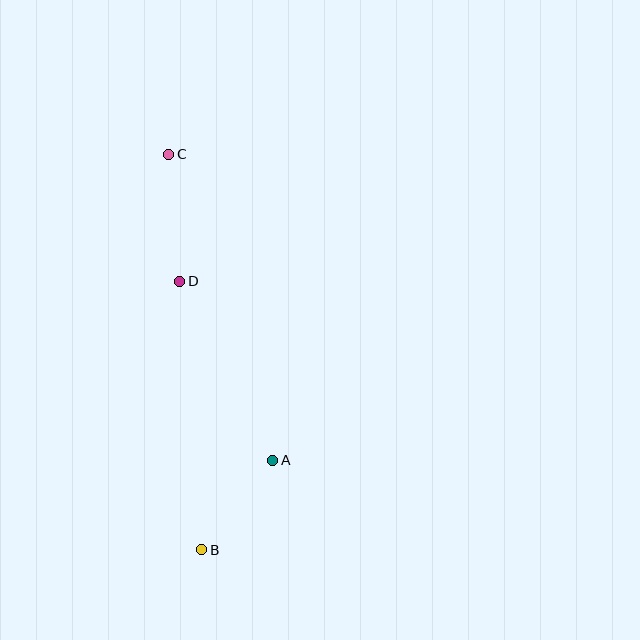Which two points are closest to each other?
Points A and B are closest to each other.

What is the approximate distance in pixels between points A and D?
The distance between A and D is approximately 202 pixels.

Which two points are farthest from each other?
Points B and C are farthest from each other.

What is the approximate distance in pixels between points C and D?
The distance between C and D is approximately 127 pixels.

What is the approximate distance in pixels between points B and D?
The distance between B and D is approximately 269 pixels.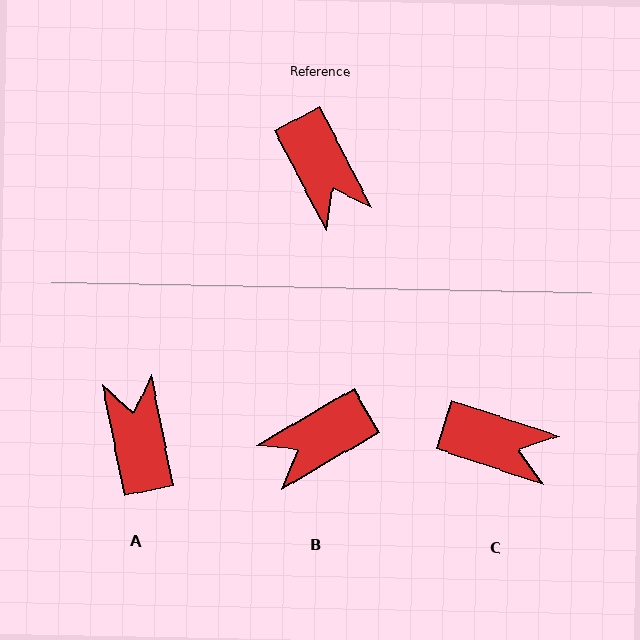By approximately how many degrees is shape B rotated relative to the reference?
Approximately 87 degrees clockwise.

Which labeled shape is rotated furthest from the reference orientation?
A, about 164 degrees away.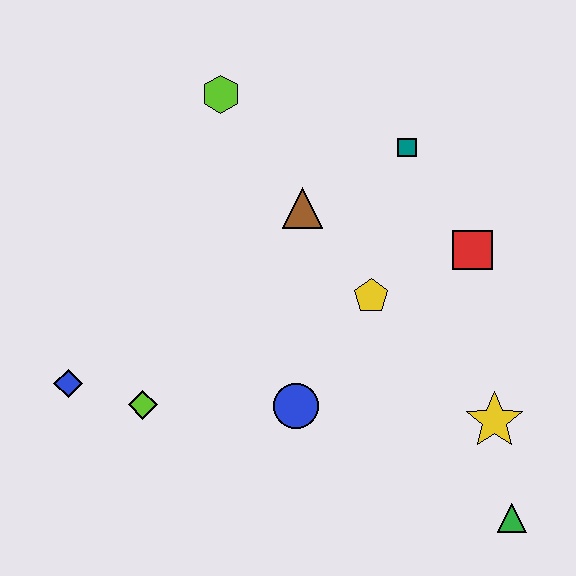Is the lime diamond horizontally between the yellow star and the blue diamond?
Yes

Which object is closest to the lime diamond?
The blue diamond is closest to the lime diamond.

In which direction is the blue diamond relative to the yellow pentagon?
The blue diamond is to the left of the yellow pentagon.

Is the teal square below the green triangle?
No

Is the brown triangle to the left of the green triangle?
Yes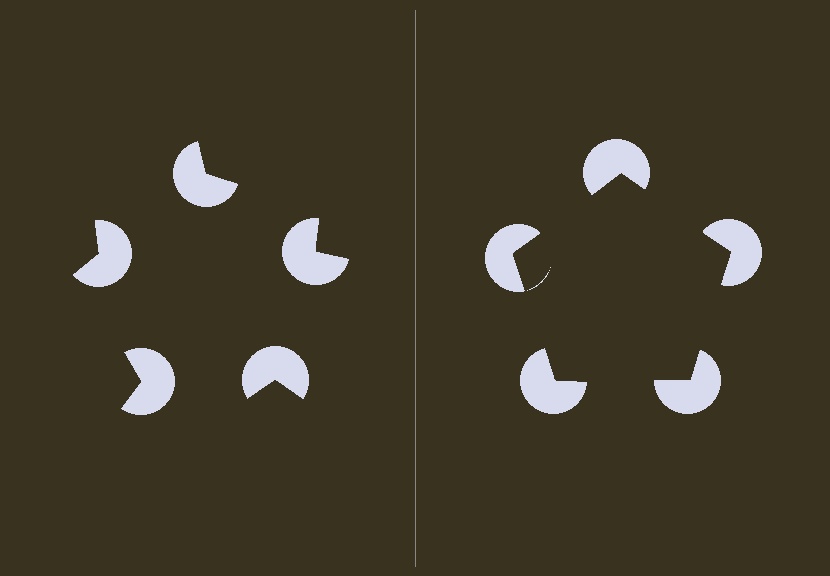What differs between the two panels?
The pac-man discs are positioned identically on both sides; only the wedge orientations differ. On the right they align to a pentagon; on the left they are misaligned.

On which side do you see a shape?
An illusory pentagon appears on the right side. On the left side the wedge cuts are rotated, so no coherent shape forms.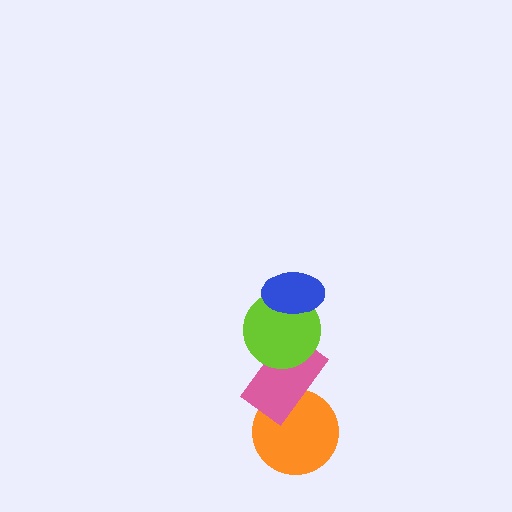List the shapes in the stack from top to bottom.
From top to bottom: the blue ellipse, the lime circle, the pink rectangle, the orange circle.